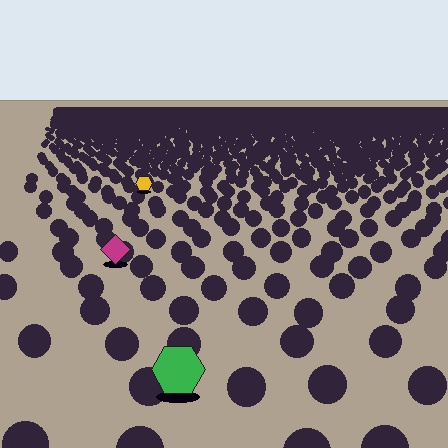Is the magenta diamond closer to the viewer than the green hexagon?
No. The green hexagon is closer — you can tell from the texture gradient: the ground texture is coarser near it.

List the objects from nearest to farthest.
From nearest to farthest: the green hexagon, the magenta diamond, the yellow hexagon.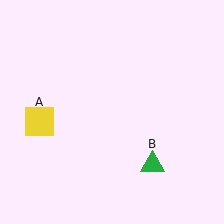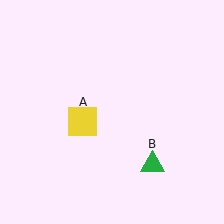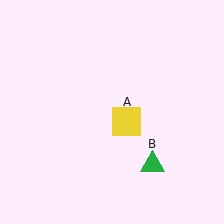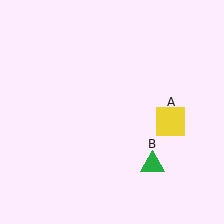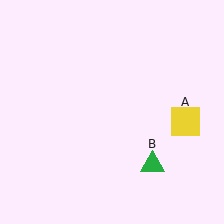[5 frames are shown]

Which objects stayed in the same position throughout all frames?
Green triangle (object B) remained stationary.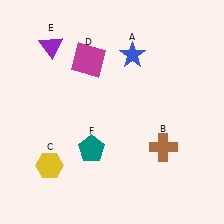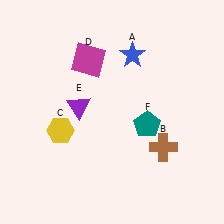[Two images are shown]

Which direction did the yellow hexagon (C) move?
The yellow hexagon (C) moved up.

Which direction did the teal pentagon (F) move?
The teal pentagon (F) moved right.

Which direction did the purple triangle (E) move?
The purple triangle (E) moved down.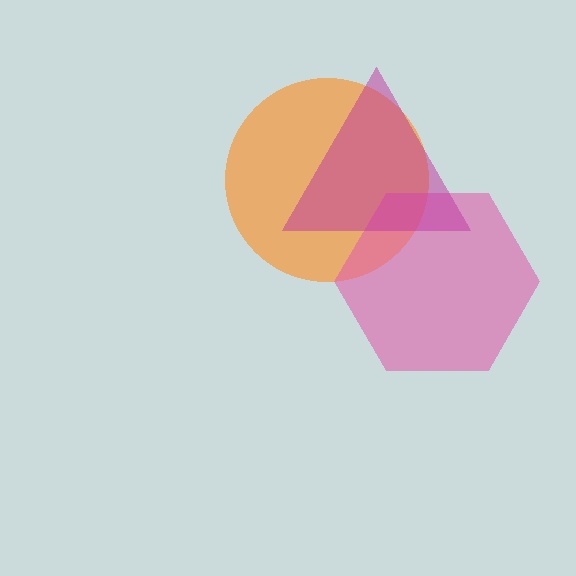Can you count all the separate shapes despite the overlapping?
Yes, there are 3 separate shapes.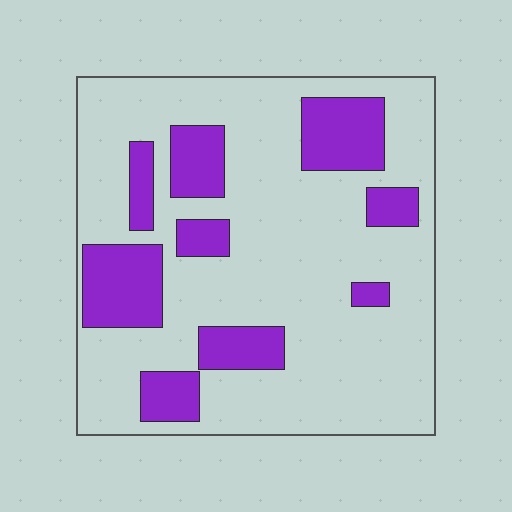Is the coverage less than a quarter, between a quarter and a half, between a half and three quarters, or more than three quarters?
Less than a quarter.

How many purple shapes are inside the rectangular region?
9.